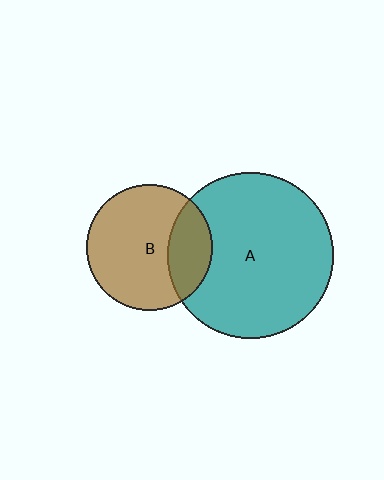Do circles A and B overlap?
Yes.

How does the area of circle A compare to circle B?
Approximately 1.7 times.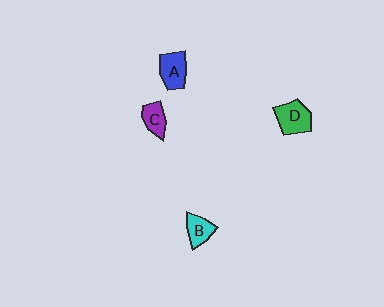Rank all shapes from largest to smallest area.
From largest to smallest: D (green), A (blue), B (cyan), C (purple).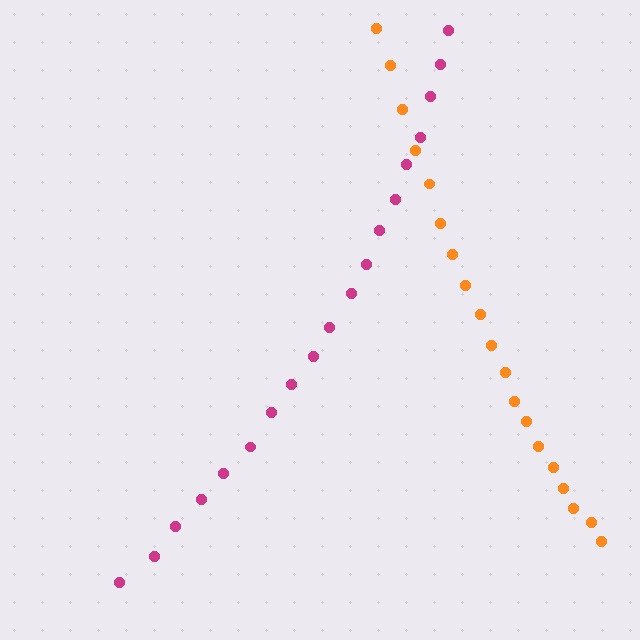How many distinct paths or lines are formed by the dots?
There are 2 distinct paths.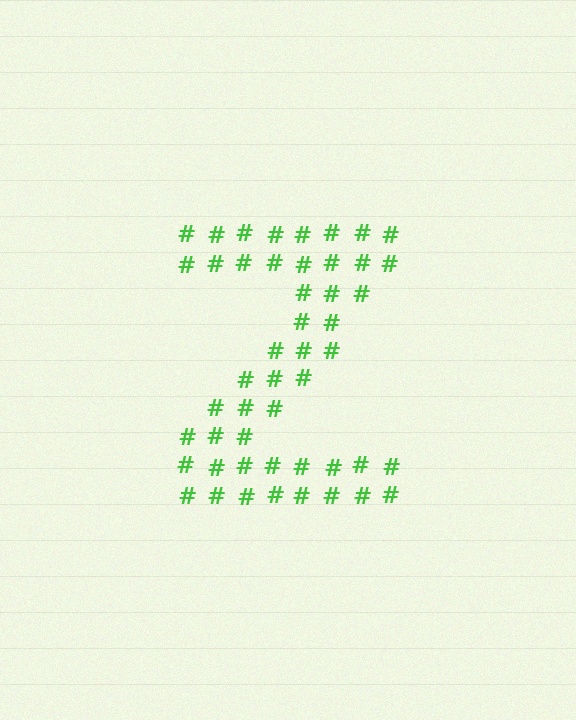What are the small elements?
The small elements are hash symbols.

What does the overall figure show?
The overall figure shows the letter Z.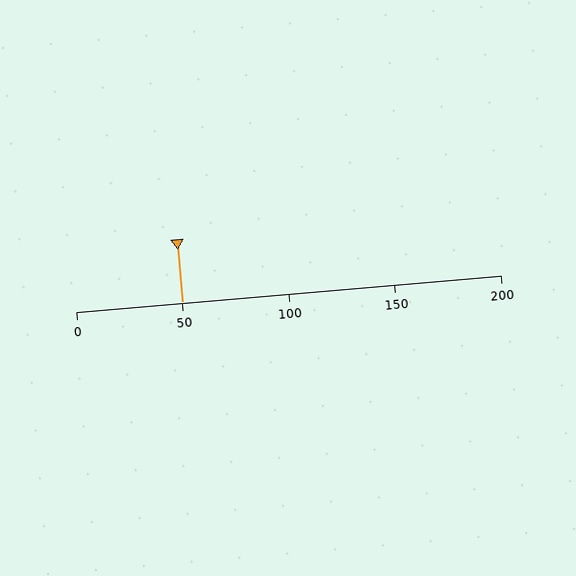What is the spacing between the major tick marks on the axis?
The major ticks are spaced 50 apart.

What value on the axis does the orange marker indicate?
The marker indicates approximately 50.